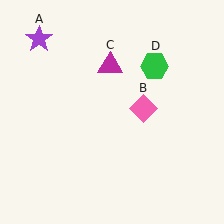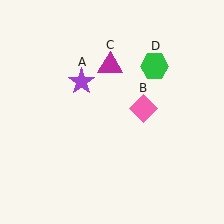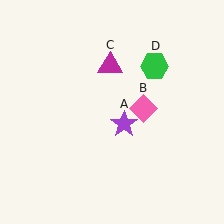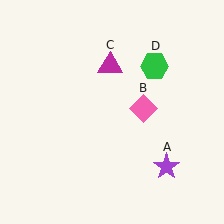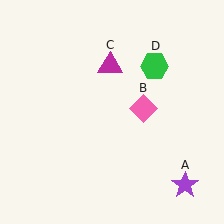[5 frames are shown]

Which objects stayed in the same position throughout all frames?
Pink diamond (object B) and magenta triangle (object C) and green hexagon (object D) remained stationary.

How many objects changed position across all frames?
1 object changed position: purple star (object A).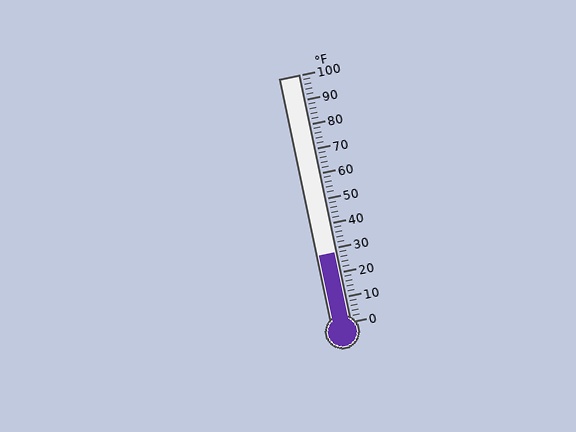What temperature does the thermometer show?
The thermometer shows approximately 28°F.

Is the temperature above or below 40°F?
The temperature is below 40°F.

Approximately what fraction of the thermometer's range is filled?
The thermometer is filled to approximately 30% of its range.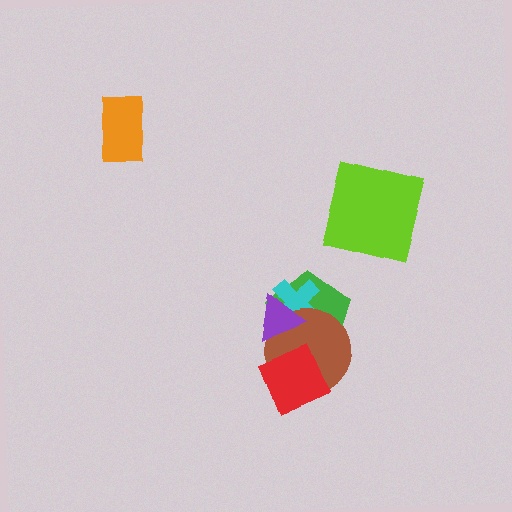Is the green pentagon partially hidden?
Yes, it is partially covered by another shape.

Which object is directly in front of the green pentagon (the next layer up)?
The cyan cross is directly in front of the green pentagon.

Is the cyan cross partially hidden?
Yes, it is partially covered by another shape.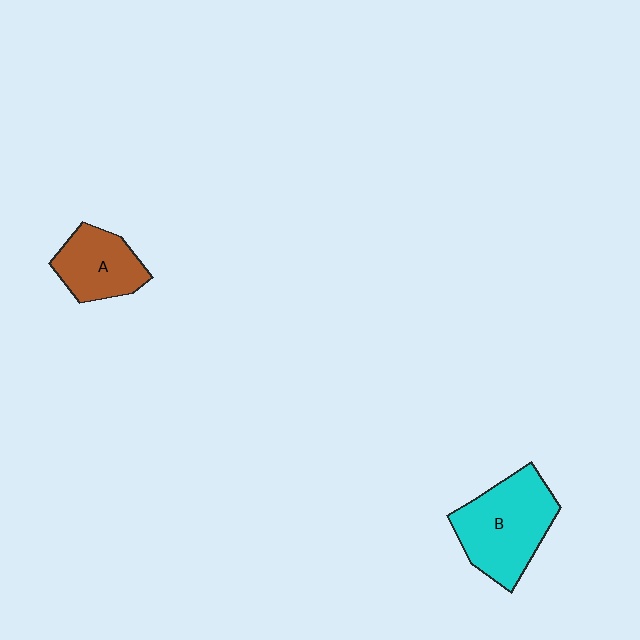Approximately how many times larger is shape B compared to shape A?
Approximately 1.6 times.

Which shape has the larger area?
Shape B (cyan).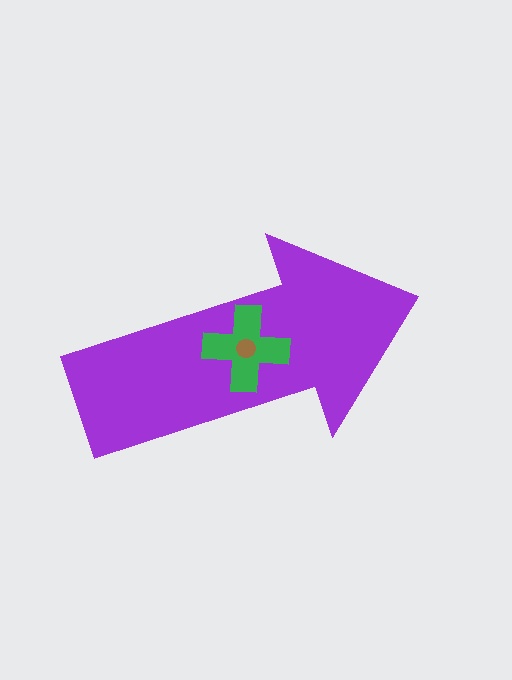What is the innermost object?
The brown circle.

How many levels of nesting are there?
3.